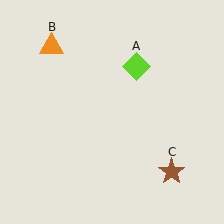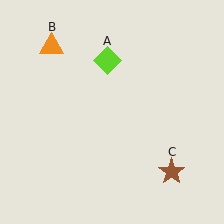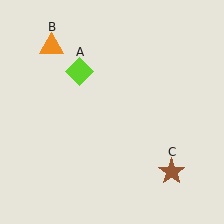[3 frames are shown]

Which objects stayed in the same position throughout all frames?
Orange triangle (object B) and brown star (object C) remained stationary.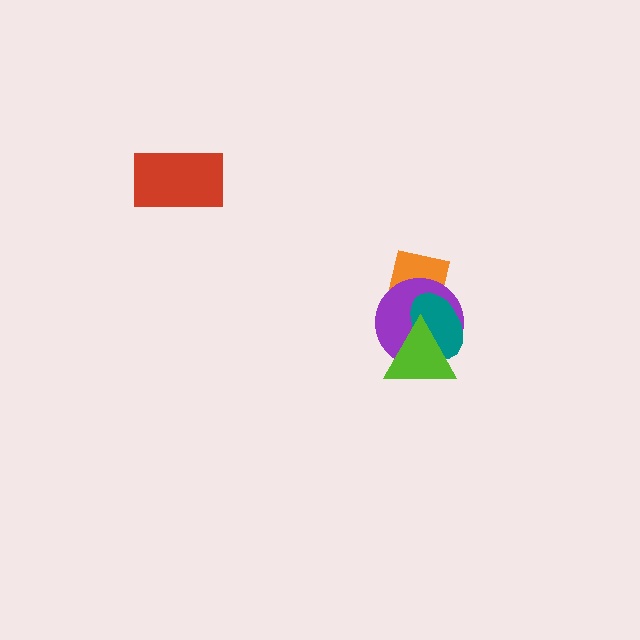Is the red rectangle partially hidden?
No, no other shape covers it.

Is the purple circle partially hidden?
Yes, it is partially covered by another shape.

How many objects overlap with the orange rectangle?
3 objects overlap with the orange rectangle.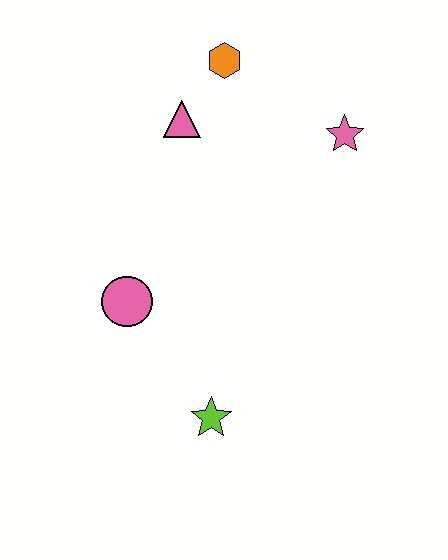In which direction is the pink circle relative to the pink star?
The pink circle is to the left of the pink star.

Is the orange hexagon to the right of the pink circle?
Yes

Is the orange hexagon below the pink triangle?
No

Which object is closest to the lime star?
The pink circle is closest to the lime star.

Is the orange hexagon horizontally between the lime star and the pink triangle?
No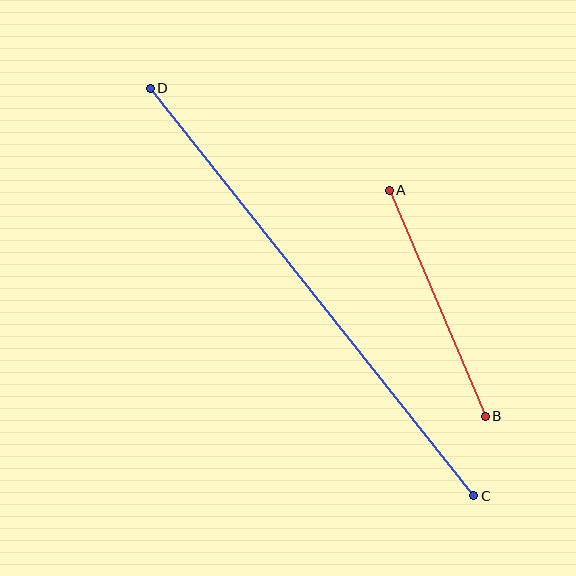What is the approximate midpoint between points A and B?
The midpoint is at approximately (437, 303) pixels.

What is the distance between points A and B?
The distance is approximately 246 pixels.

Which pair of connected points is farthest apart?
Points C and D are farthest apart.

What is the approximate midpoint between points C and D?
The midpoint is at approximately (312, 292) pixels.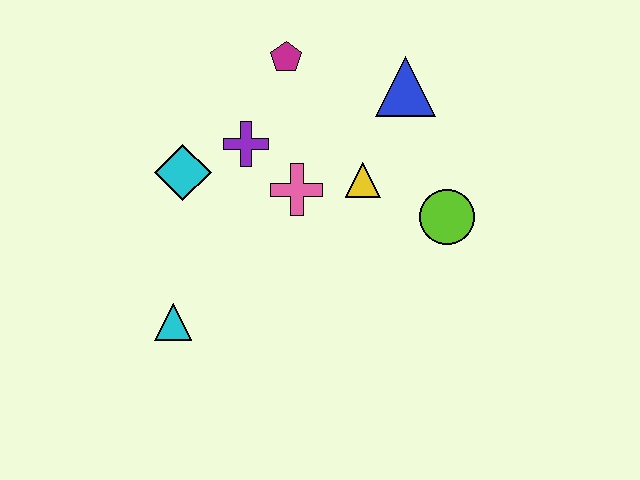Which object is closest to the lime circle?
The yellow triangle is closest to the lime circle.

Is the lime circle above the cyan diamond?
No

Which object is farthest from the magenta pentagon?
The cyan triangle is farthest from the magenta pentagon.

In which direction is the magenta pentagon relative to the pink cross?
The magenta pentagon is above the pink cross.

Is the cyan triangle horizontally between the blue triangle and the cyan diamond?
No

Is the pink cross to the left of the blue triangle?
Yes